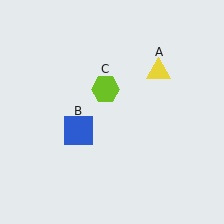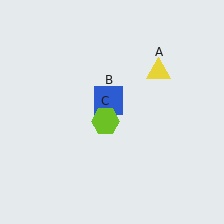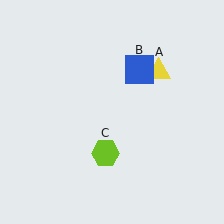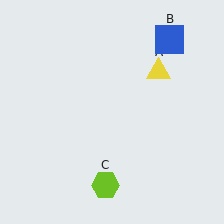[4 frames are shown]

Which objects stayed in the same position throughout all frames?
Yellow triangle (object A) remained stationary.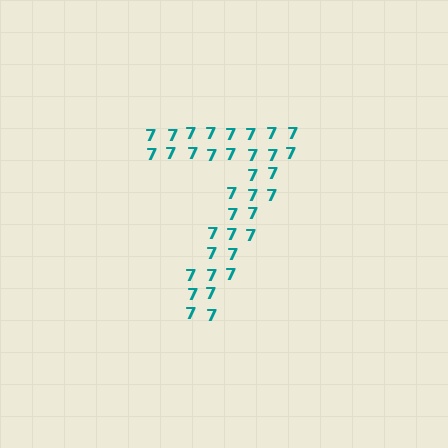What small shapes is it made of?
It is made of small digit 7's.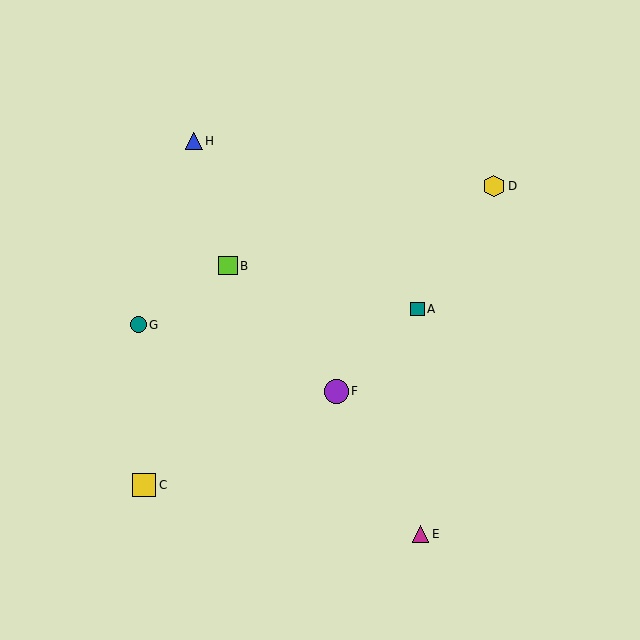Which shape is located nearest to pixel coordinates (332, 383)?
The purple circle (labeled F) at (336, 391) is nearest to that location.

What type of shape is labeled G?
Shape G is a teal circle.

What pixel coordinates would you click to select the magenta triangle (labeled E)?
Click at (420, 534) to select the magenta triangle E.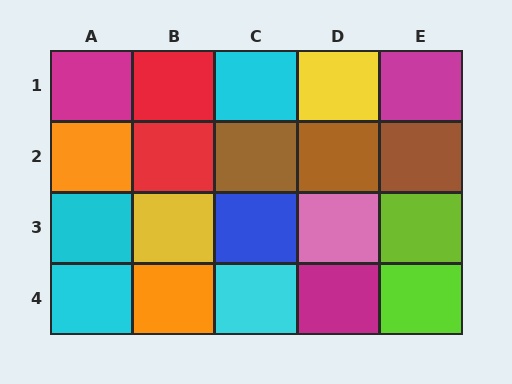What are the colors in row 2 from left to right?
Orange, red, brown, brown, brown.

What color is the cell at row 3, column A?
Cyan.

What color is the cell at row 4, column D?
Magenta.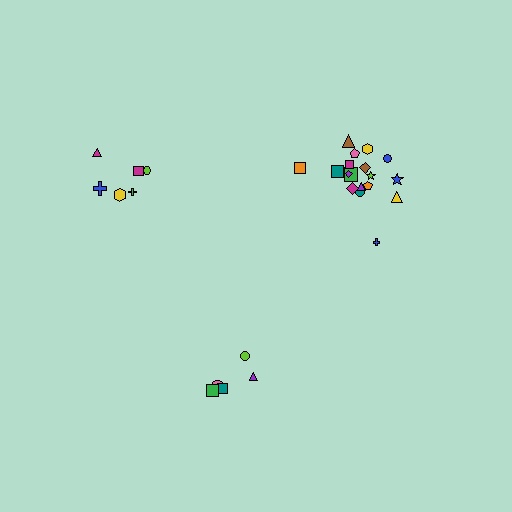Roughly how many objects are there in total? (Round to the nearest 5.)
Roughly 30 objects in total.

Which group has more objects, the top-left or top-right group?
The top-right group.